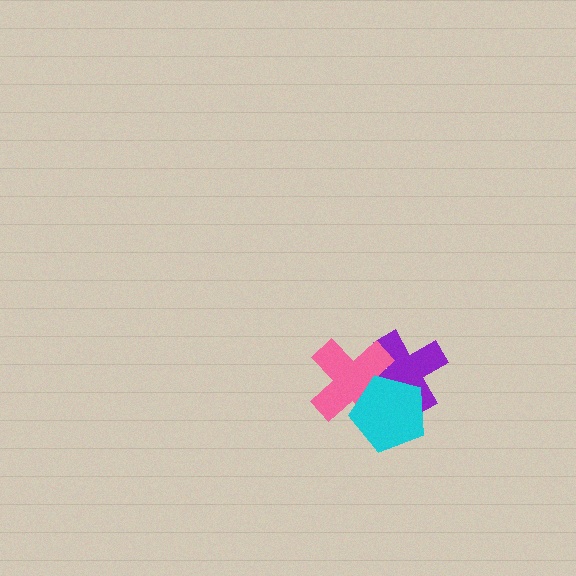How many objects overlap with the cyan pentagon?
2 objects overlap with the cyan pentagon.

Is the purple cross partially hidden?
Yes, it is partially covered by another shape.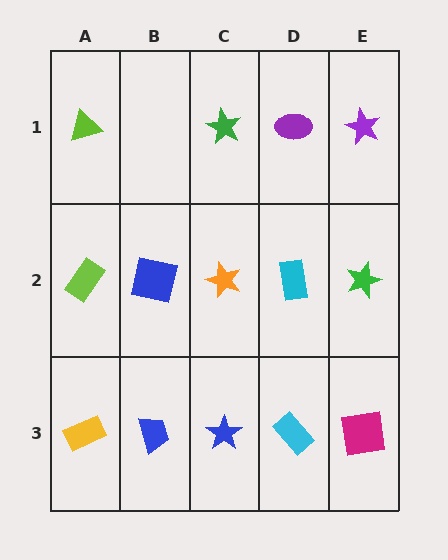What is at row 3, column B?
A blue trapezoid.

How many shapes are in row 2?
5 shapes.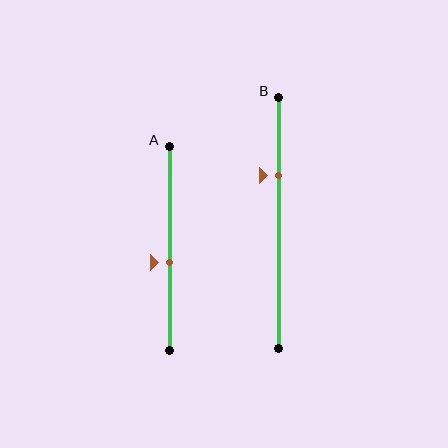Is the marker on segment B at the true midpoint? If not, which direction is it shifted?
No, the marker on segment B is shifted upward by about 19% of the segment length.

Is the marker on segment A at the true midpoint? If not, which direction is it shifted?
No, the marker on segment A is shifted downward by about 7% of the segment length.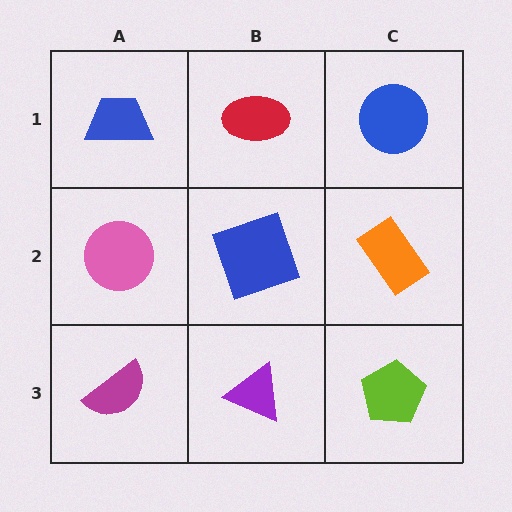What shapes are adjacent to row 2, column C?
A blue circle (row 1, column C), a lime pentagon (row 3, column C), a blue square (row 2, column B).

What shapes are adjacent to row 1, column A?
A pink circle (row 2, column A), a red ellipse (row 1, column B).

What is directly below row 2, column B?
A purple triangle.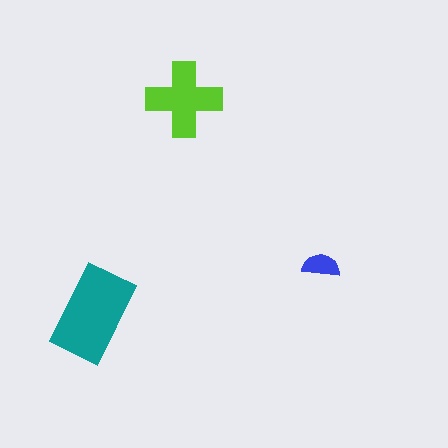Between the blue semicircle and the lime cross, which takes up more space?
The lime cross.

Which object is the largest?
The teal rectangle.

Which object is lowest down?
The teal rectangle is bottommost.